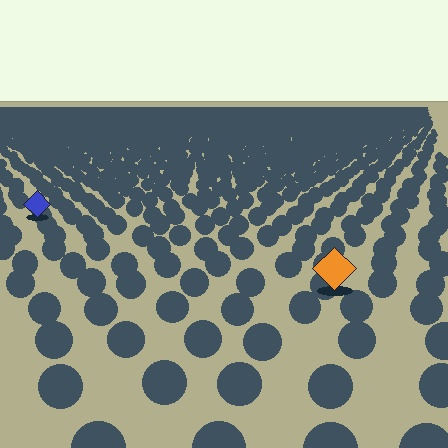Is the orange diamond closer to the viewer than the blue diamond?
Yes. The orange diamond is closer — you can tell from the texture gradient: the ground texture is coarser near it.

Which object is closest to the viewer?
The orange diamond is closest. The texture marks near it are larger and more spread out.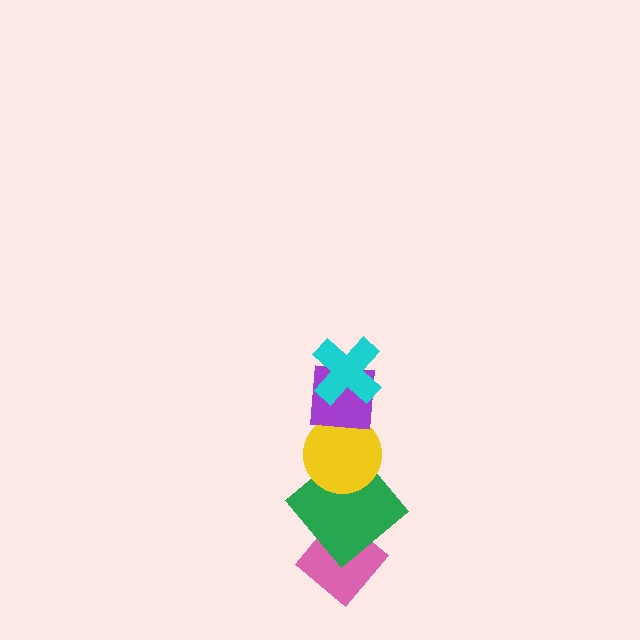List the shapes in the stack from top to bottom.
From top to bottom: the cyan cross, the purple square, the yellow circle, the green diamond, the pink diamond.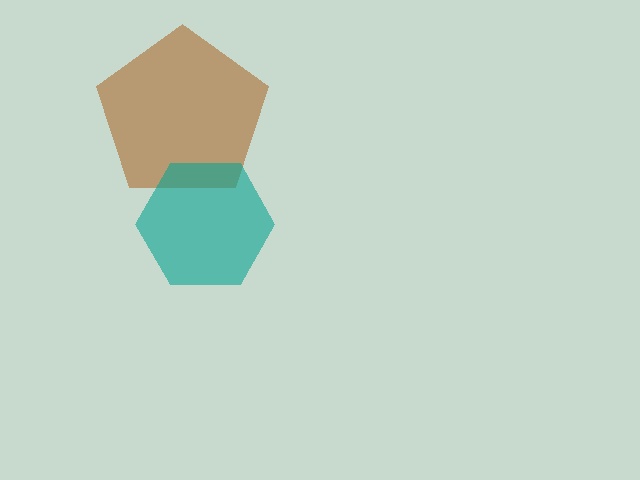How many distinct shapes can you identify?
There are 2 distinct shapes: a brown pentagon, a teal hexagon.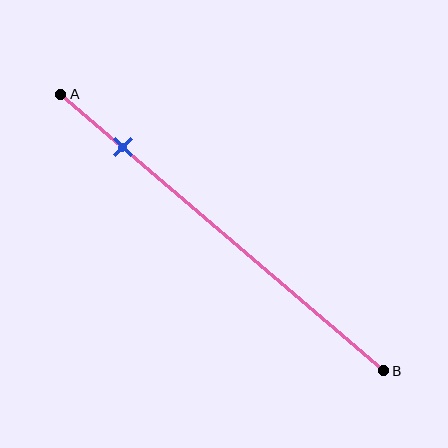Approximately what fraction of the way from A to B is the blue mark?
The blue mark is approximately 20% of the way from A to B.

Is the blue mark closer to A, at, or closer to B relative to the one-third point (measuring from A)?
The blue mark is closer to point A than the one-third point of segment AB.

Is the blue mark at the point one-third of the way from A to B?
No, the mark is at about 20% from A, not at the 33% one-third point.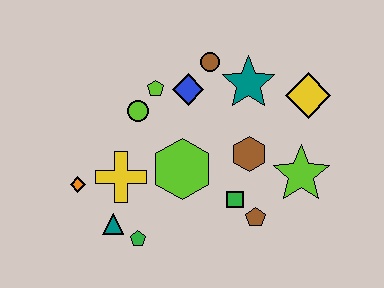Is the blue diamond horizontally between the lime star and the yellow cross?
Yes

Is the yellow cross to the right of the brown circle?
No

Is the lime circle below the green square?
No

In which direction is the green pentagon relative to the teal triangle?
The green pentagon is to the right of the teal triangle.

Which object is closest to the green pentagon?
The teal triangle is closest to the green pentagon.